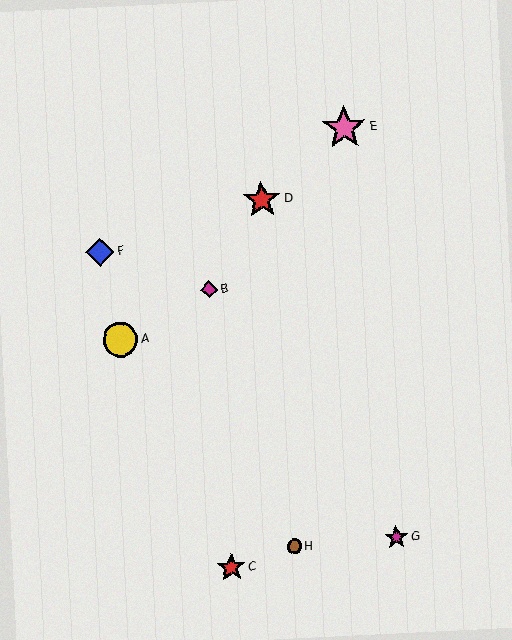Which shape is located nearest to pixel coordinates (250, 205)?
The red star (labeled D) at (262, 200) is nearest to that location.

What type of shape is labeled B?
Shape B is a magenta diamond.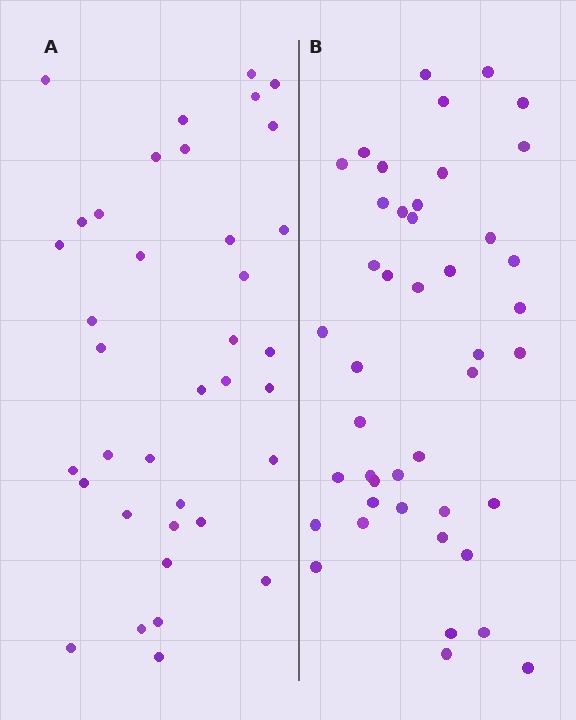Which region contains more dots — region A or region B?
Region B (the right region) has more dots.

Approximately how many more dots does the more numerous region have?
Region B has roughly 8 or so more dots than region A.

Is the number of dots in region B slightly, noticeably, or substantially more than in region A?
Region B has only slightly more — the two regions are fairly close. The ratio is roughly 1.2 to 1.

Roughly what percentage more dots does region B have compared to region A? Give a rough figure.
About 20% more.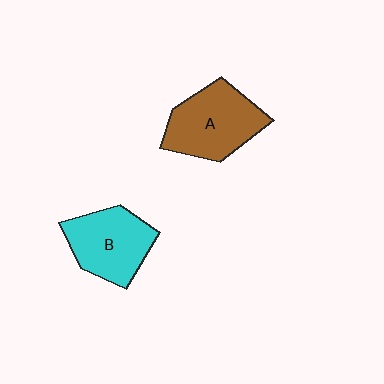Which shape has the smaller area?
Shape B (cyan).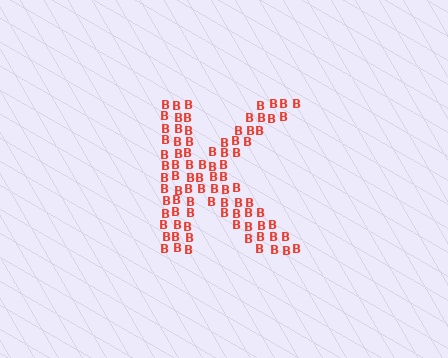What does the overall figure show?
The overall figure shows the letter K.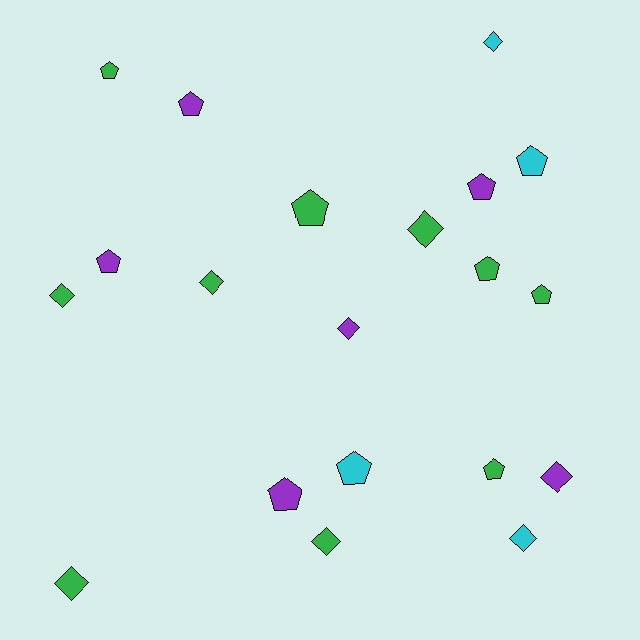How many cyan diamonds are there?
There are 2 cyan diamonds.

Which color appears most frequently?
Green, with 10 objects.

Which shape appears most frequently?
Pentagon, with 11 objects.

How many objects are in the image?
There are 20 objects.